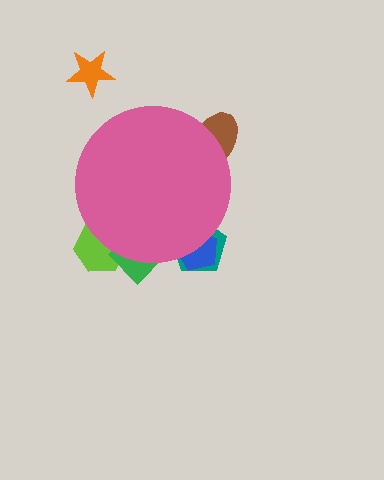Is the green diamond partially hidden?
Yes, the green diamond is partially hidden behind the pink circle.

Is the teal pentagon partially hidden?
Yes, the teal pentagon is partially hidden behind the pink circle.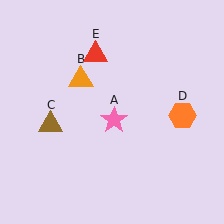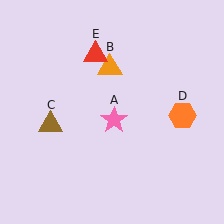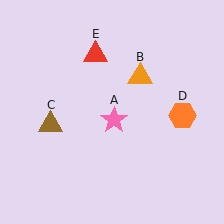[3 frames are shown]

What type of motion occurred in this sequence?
The orange triangle (object B) rotated clockwise around the center of the scene.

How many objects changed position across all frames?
1 object changed position: orange triangle (object B).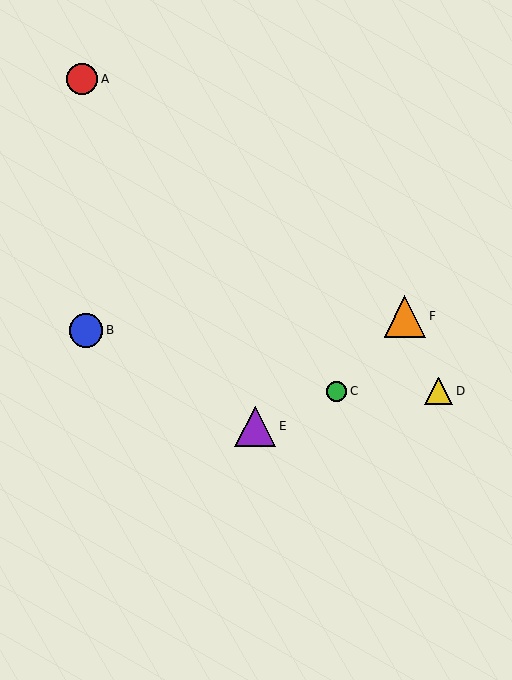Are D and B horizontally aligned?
No, D is at y≈391 and B is at y≈330.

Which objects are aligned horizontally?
Objects C, D are aligned horizontally.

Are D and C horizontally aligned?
Yes, both are at y≈391.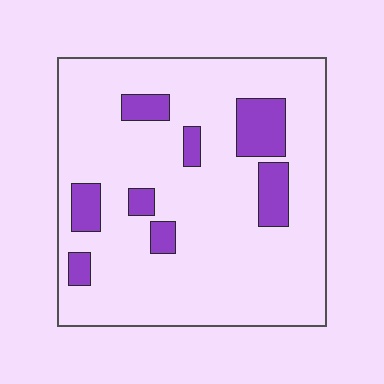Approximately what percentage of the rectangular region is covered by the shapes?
Approximately 15%.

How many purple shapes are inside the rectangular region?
8.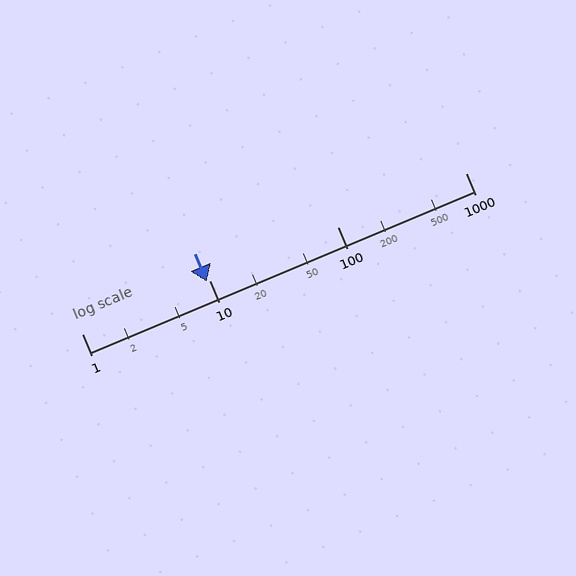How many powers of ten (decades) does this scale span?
The scale spans 3 decades, from 1 to 1000.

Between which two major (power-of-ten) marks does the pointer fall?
The pointer is between 1 and 10.